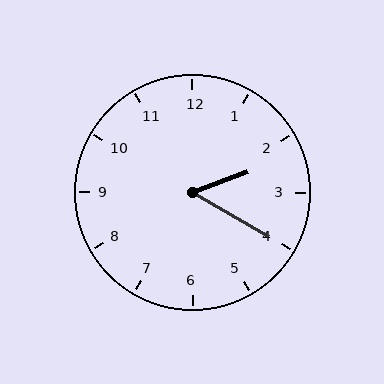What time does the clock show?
2:20.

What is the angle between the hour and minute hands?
Approximately 50 degrees.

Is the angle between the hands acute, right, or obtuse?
It is acute.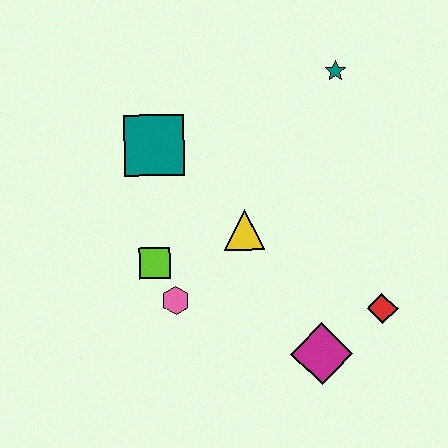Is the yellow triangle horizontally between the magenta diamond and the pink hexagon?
Yes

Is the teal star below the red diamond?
No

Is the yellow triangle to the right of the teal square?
Yes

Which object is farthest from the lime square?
The teal star is farthest from the lime square.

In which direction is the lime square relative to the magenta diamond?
The lime square is to the left of the magenta diamond.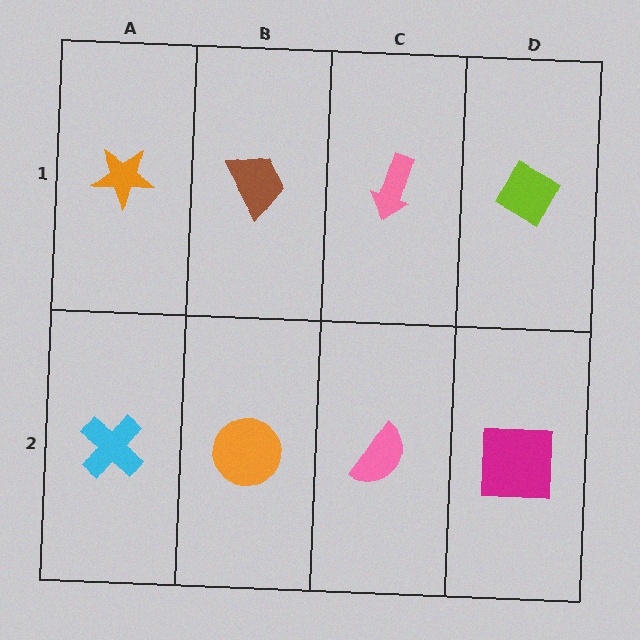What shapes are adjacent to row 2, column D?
A lime diamond (row 1, column D), a pink semicircle (row 2, column C).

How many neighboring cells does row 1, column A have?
2.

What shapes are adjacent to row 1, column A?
A cyan cross (row 2, column A), a brown trapezoid (row 1, column B).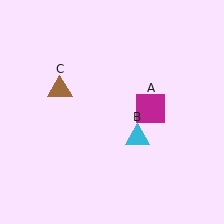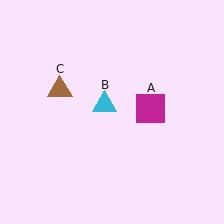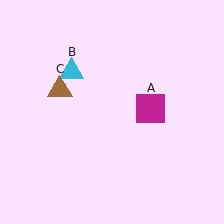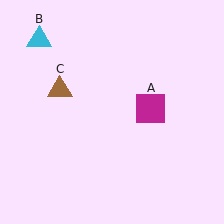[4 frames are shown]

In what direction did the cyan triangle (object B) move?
The cyan triangle (object B) moved up and to the left.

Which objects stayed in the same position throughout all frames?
Magenta square (object A) and brown triangle (object C) remained stationary.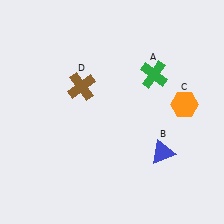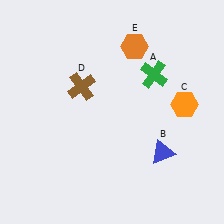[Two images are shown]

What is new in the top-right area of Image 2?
An orange hexagon (E) was added in the top-right area of Image 2.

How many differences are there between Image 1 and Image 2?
There is 1 difference between the two images.